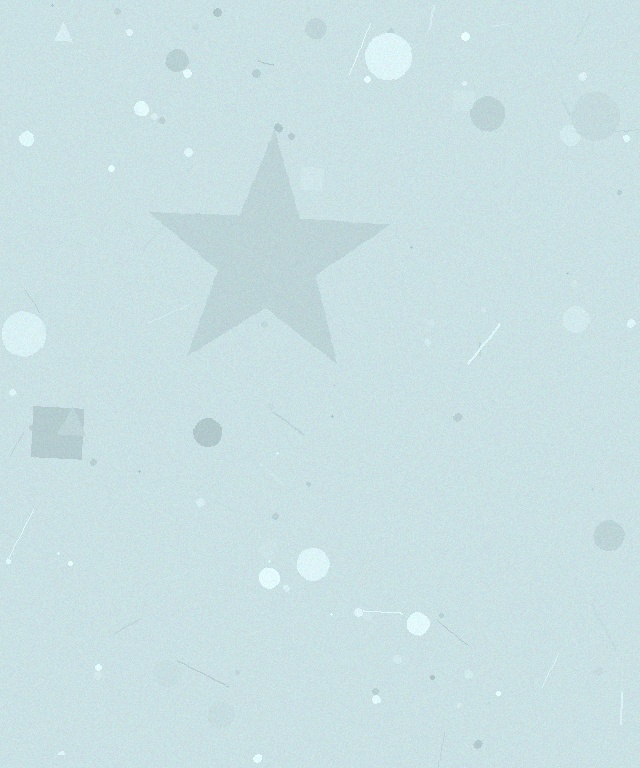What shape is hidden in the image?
A star is hidden in the image.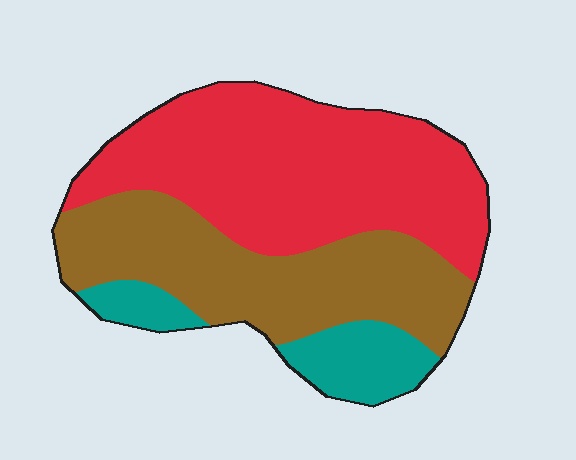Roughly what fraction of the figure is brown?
Brown covers around 35% of the figure.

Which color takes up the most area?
Red, at roughly 50%.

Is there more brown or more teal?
Brown.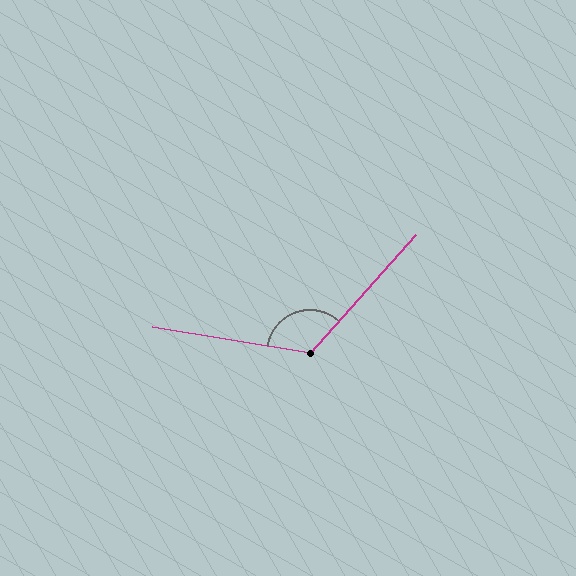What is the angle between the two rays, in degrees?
Approximately 123 degrees.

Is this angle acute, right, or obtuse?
It is obtuse.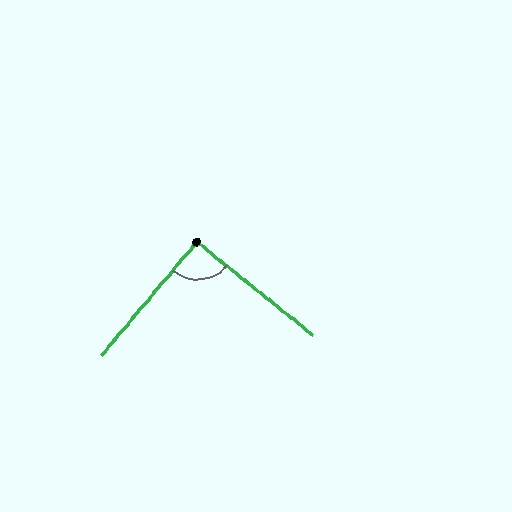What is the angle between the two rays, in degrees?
Approximately 91 degrees.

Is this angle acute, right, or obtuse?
It is approximately a right angle.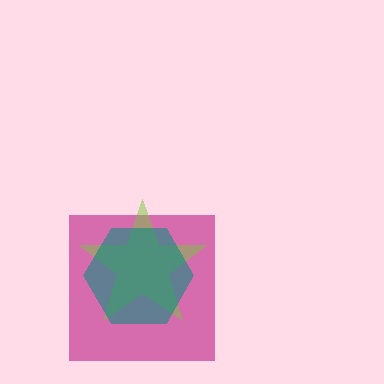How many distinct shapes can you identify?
There are 3 distinct shapes: a magenta square, a lime star, a teal hexagon.